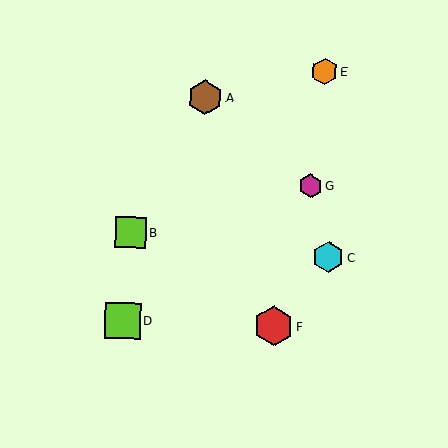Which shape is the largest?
The red hexagon (labeled F) is the largest.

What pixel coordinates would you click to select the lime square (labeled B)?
Click at (131, 232) to select the lime square B.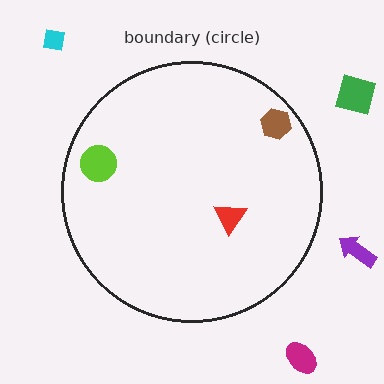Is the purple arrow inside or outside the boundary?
Outside.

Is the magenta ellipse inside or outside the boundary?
Outside.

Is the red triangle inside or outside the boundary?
Inside.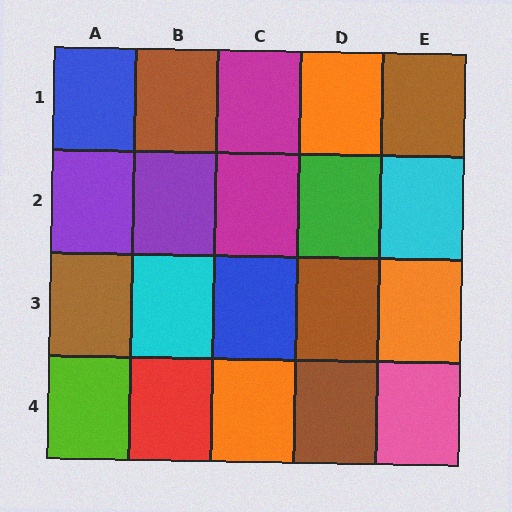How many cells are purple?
2 cells are purple.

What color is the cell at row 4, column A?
Lime.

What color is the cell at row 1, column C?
Magenta.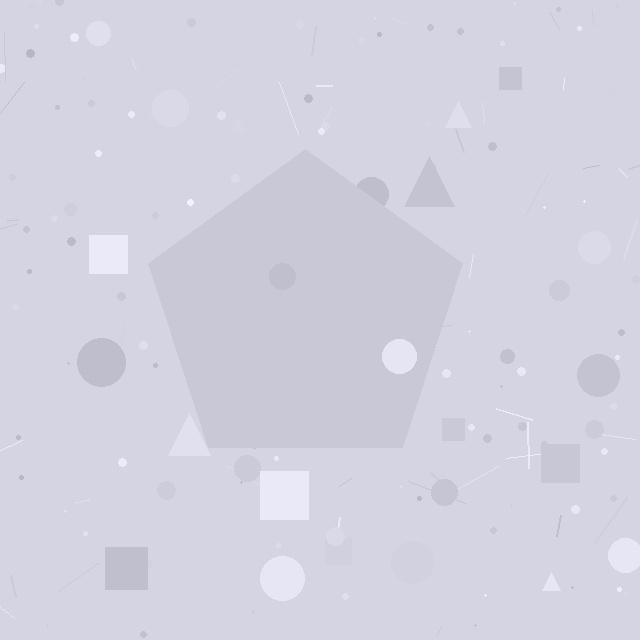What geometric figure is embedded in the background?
A pentagon is embedded in the background.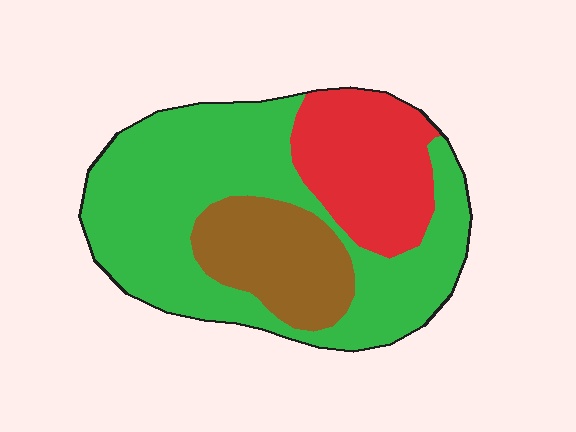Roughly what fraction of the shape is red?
Red covers 23% of the shape.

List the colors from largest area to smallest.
From largest to smallest: green, red, brown.